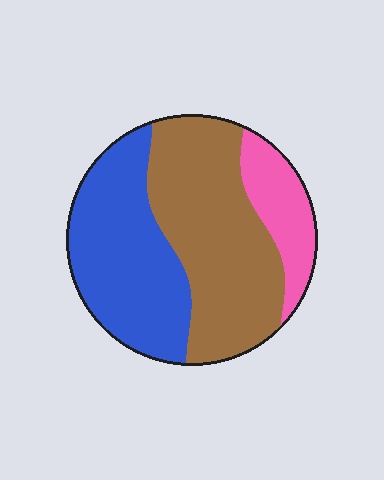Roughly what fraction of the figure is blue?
Blue covers 38% of the figure.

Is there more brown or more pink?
Brown.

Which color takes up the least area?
Pink, at roughly 15%.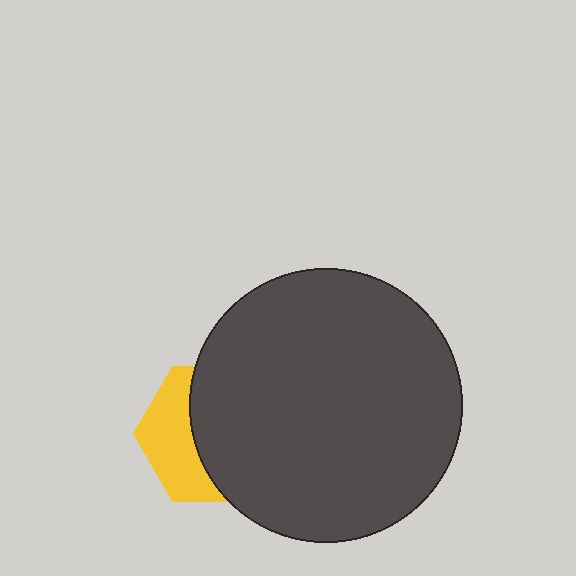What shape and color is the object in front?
The object in front is a dark gray circle.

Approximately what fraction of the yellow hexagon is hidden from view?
Roughly 61% of the yellow hexagon is hidden behind the dark gray circle.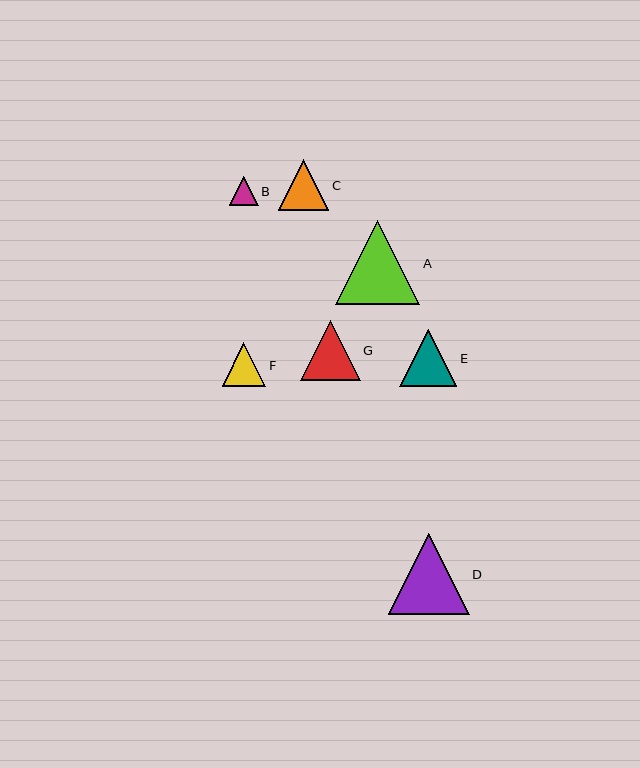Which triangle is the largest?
Triangle A is the largest with a size of approximately 84 pixels.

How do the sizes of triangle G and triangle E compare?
Triangle G and triangle E are approximately the same size.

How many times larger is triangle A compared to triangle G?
Triangle A is approximately 1.4 times the size of triangle G.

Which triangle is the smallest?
Triangle B is the smallest with a size of approximately 29 pixels.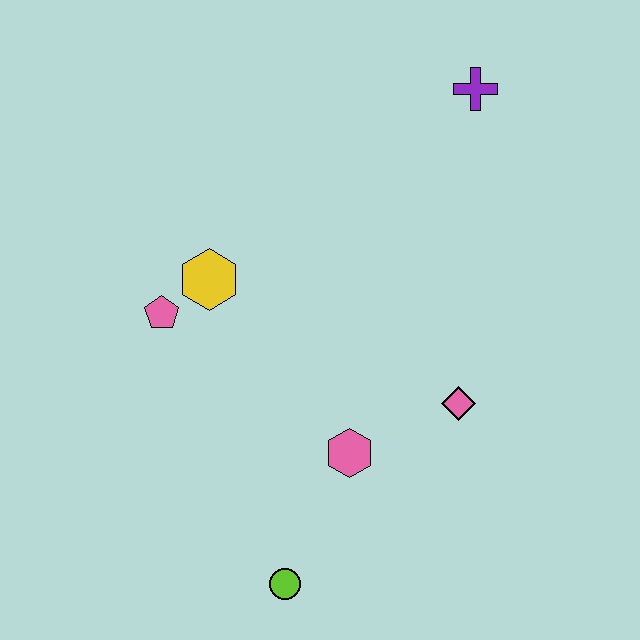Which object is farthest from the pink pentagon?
The purple cross is farthest from the pink pentagon.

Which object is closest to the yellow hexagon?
The pink pentagon is closest to the yellow hexagon.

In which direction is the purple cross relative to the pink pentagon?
The purple cross is to the right of the pink pentagon.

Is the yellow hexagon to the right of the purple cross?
No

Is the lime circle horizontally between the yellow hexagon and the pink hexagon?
Yes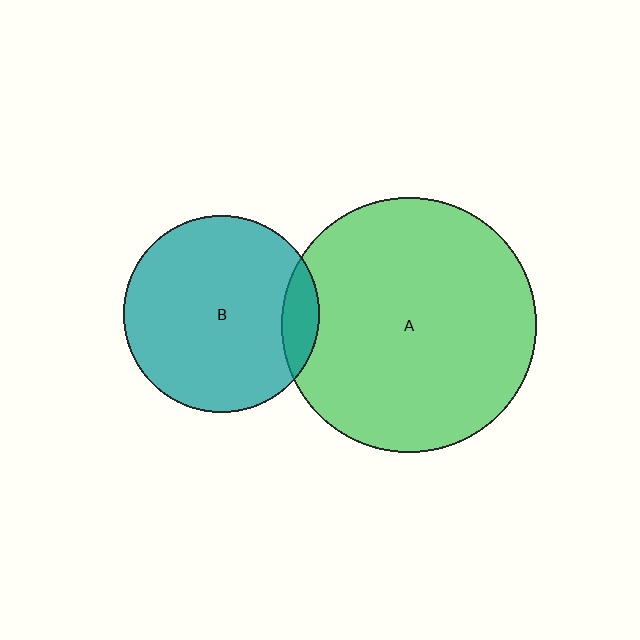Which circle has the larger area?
Circle A (green).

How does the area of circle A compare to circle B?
Approximately 1.7 times.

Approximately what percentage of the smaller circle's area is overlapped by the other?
Approximately 10%.